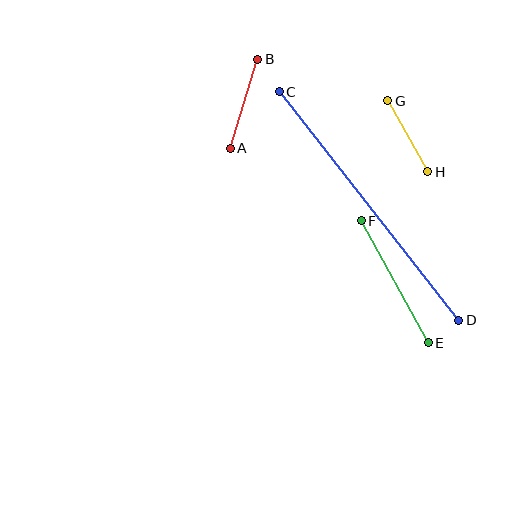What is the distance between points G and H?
The distance is approximately 82 pixels.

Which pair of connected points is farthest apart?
Points C and D are farthest apart.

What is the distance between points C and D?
The distance is approximately 290 pixels.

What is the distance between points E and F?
The distance is approximately 139 pixels.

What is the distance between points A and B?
The distance is approximately 93 pixels.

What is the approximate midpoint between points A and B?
The midpoint is at approximately (244, 104) pixels.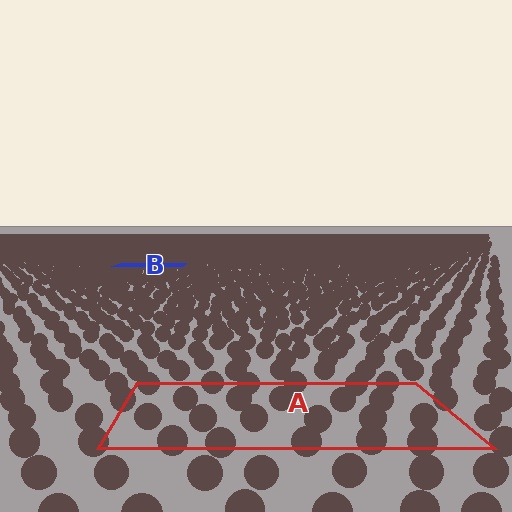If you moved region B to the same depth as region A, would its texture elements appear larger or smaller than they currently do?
They would appear larger. At a closer depth, the same texture elements are projected at a bigger on-screen size.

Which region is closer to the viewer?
Region A is closer. The texture elements there are larger and more spread out.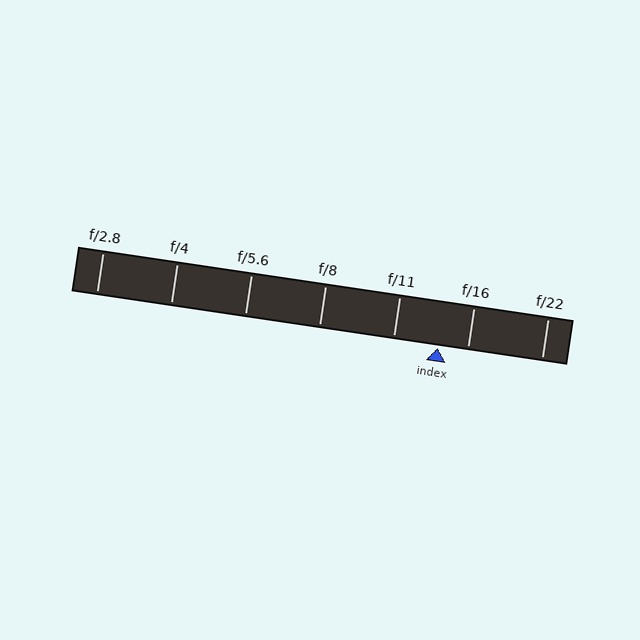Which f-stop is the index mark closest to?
The index mark is closest to f/16.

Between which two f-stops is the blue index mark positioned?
The index mark is between f/11 and f/16.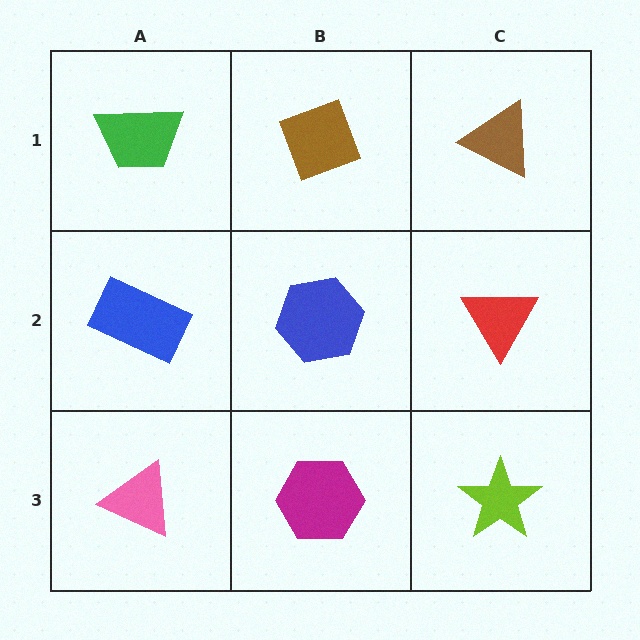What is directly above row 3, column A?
A blue rectangle.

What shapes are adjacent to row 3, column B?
A blue hexagon (row 2, column B), a pink triangle (row 3, column A), a lime star (row 3, column C).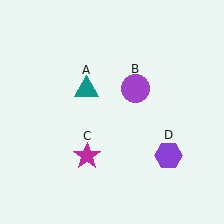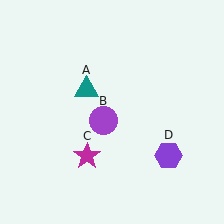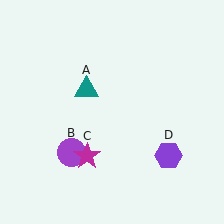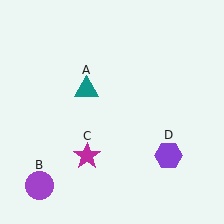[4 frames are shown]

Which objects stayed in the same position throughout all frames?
Teal triangle (object A) and magenta star (object C) and purple hexagon (object D) remained stationary.